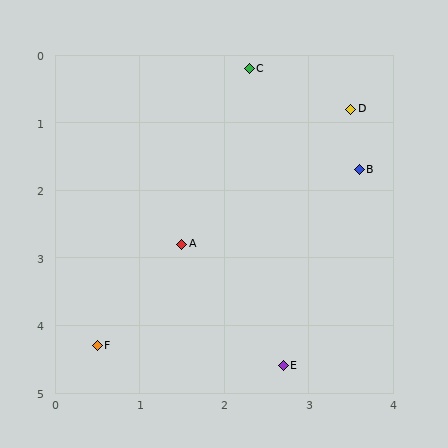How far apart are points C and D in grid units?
Points C and D are about 1.3 grid units apart.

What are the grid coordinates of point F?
Point F is at approximately (0.5, 4.3).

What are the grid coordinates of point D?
Point D is at approximately (3.5, 0.8).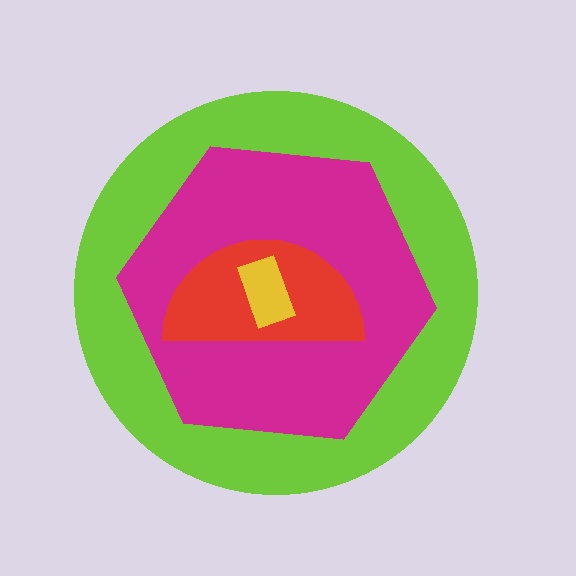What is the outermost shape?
The lime circle.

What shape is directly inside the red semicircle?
The yellow rectangle.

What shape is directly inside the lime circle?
The magenta hexagon.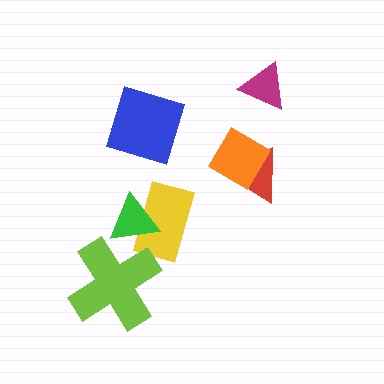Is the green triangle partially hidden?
Yes, it is partially covered by another shape.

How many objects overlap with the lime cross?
1 object overlaps with the lime cross.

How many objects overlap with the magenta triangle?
0 objects overlap with the magenta triangle.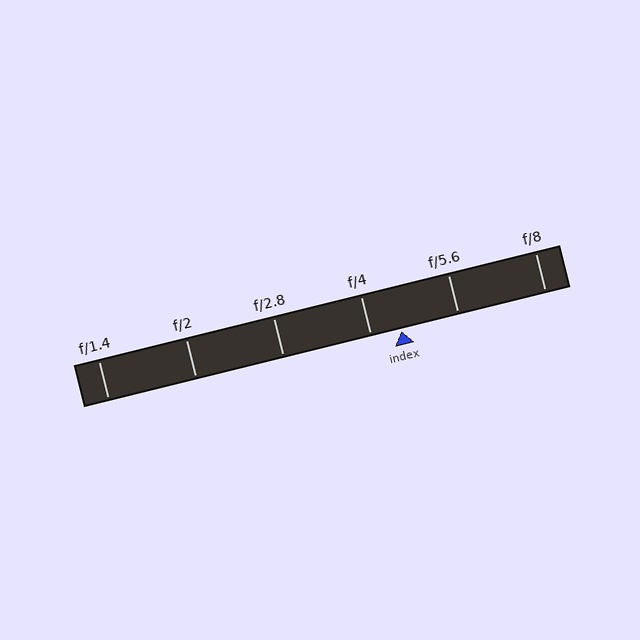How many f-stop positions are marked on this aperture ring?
There are 6 f-stop positions marked.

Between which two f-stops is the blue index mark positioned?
The index mark is between f/4 and f/5.6.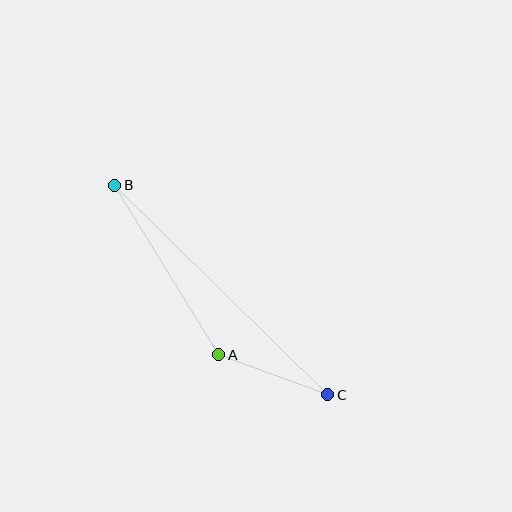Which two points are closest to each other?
Points A and C are closest to each other.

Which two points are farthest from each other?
Points B and C are farthest from each other.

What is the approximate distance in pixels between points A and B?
The distance between A and B is approximately 199 pixels.